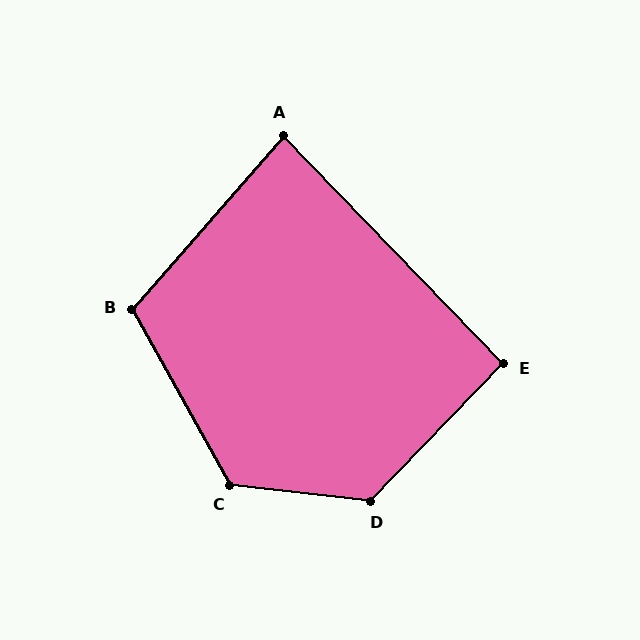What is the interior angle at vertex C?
Approximately 126 degrees (obtuse).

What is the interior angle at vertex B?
Approximately 110 degrees (obtuse).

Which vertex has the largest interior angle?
D, at approximately 127 degrees.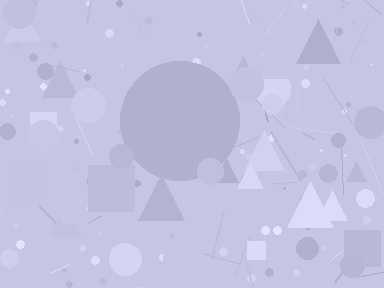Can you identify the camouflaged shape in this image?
The camouflaged shape is a circle.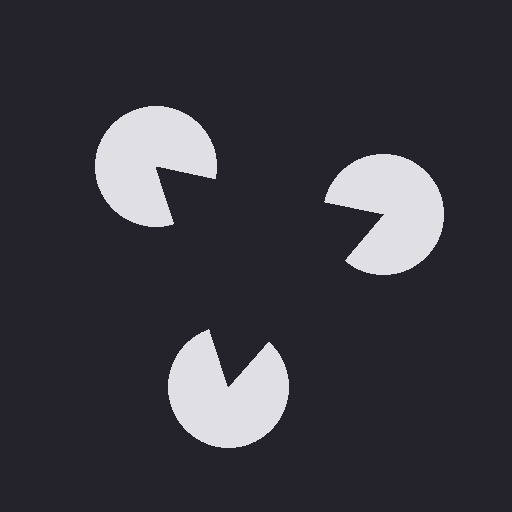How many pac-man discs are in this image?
There are 3 — one at each vertex of the illusory triangle.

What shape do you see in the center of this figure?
An illusory triangle — its edges are inferred from the aligned wedge cuts in the pac-man discs, not physically drawn.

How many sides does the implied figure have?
3 sides.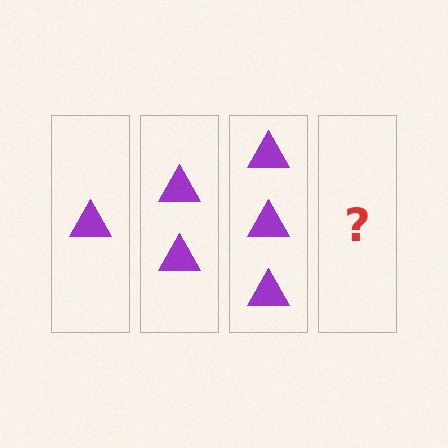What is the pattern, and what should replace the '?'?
The pattern is that each step adds one more triangle. The '?' should be 4 triangles.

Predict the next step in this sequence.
The next step is 4 triangles.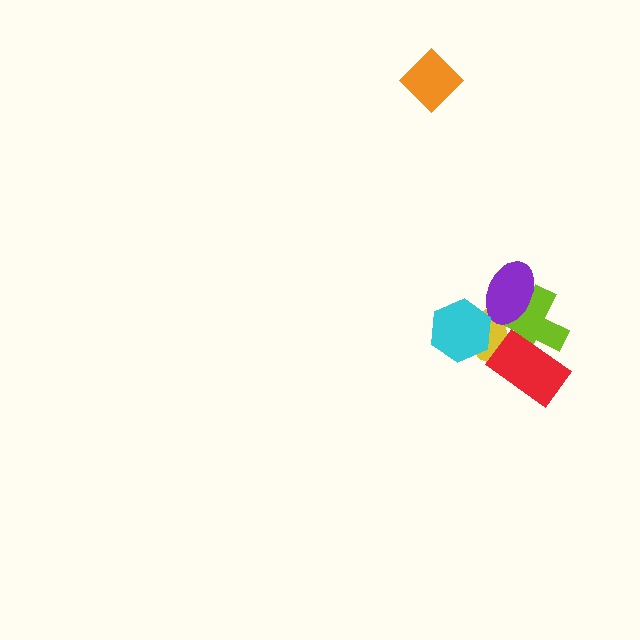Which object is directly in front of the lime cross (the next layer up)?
The purple ellipse is directly in front of the lime cross.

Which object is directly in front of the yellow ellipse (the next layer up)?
The lime cross is directly in front of the yellow ellipse.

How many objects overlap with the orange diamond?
0 objects overlap with the orange diamond.